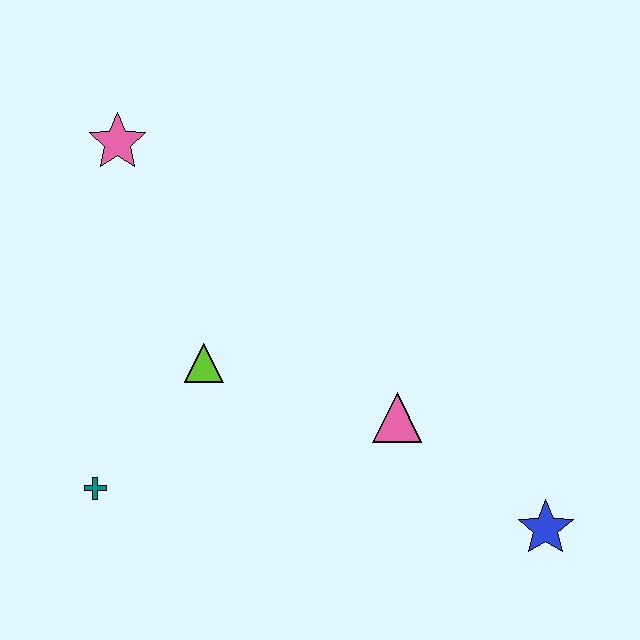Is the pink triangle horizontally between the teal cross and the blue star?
Yes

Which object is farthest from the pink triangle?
The pink star is farthest from the pink triangle.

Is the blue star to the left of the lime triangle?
No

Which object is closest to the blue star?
The pink triangle is closest to the blue star.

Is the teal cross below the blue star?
No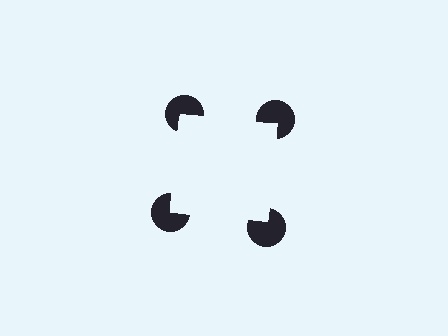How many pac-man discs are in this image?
There are 4 — one at each vertex of the illusory square.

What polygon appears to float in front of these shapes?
An illusory square — its edges are inferred from the aligned wedge cuts in the pac-man discs, not physically drawn.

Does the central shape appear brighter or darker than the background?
It typically appears slightly brighter than the background, even though no actual brightness change is drawn.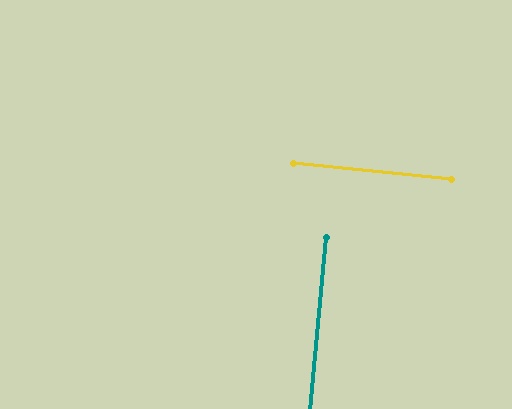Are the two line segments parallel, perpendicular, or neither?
Perpendicular — they meet at approximately 89°.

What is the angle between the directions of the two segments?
Approximately 89 degrees.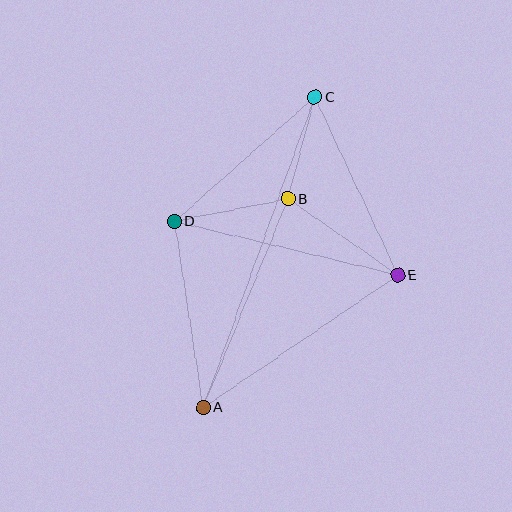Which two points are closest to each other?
Points B and C are closest to each other.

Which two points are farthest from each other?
Points A and C are farthest from each other.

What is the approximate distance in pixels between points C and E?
The distance between C and E is approximately 197 pixels.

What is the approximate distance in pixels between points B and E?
The distance between B and E is approximately 134 pixels.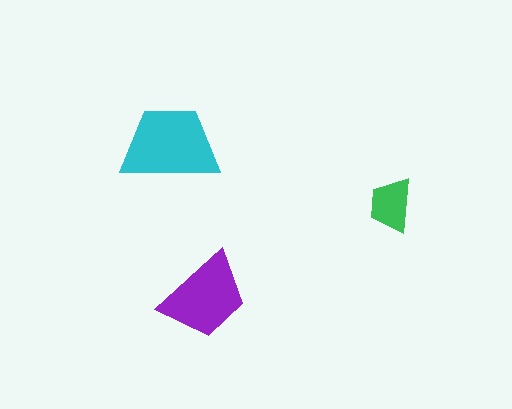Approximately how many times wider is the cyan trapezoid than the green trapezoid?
About 2 times wider.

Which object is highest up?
The cyan trapezoid is topmost.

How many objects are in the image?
There are 3 objects in the image.